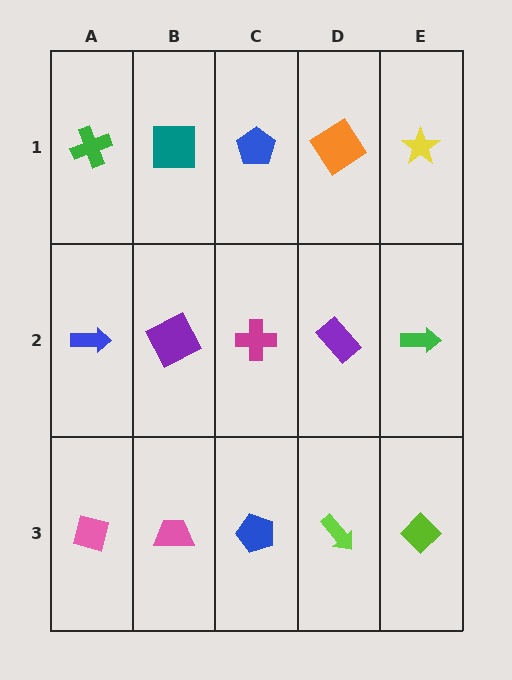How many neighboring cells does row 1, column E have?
2.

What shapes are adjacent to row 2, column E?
A yellow star (row 1, column E), a lime diamond (row 3, column E), a purple rectangle (row 2, column D).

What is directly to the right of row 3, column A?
A pink trapezoid.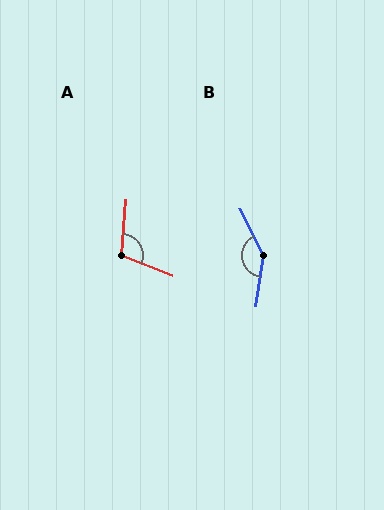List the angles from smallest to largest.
A (107°), B (145°).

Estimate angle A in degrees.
Approximately 107 degrees.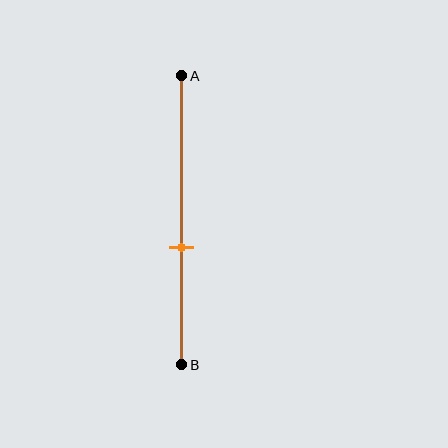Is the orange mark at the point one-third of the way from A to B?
No, the mark is at about 60% from A, not at the 33% one-third point.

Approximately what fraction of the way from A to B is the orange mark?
The orange mark is approximately 60% of the way from A to B.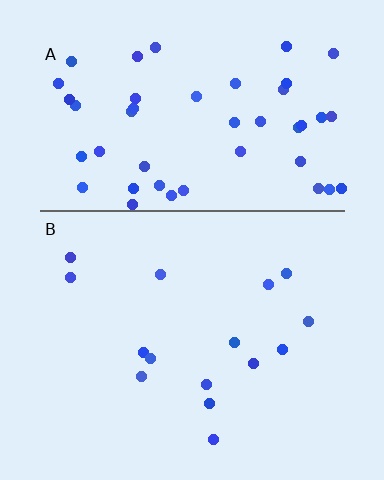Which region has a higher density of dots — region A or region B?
A (the top).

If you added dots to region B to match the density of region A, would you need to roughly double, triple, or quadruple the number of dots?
Approximately triple.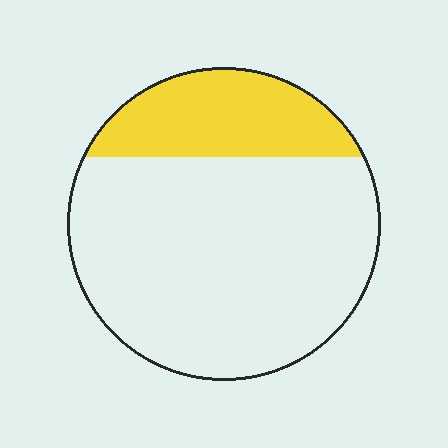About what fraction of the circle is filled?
About one quarter (1/4).